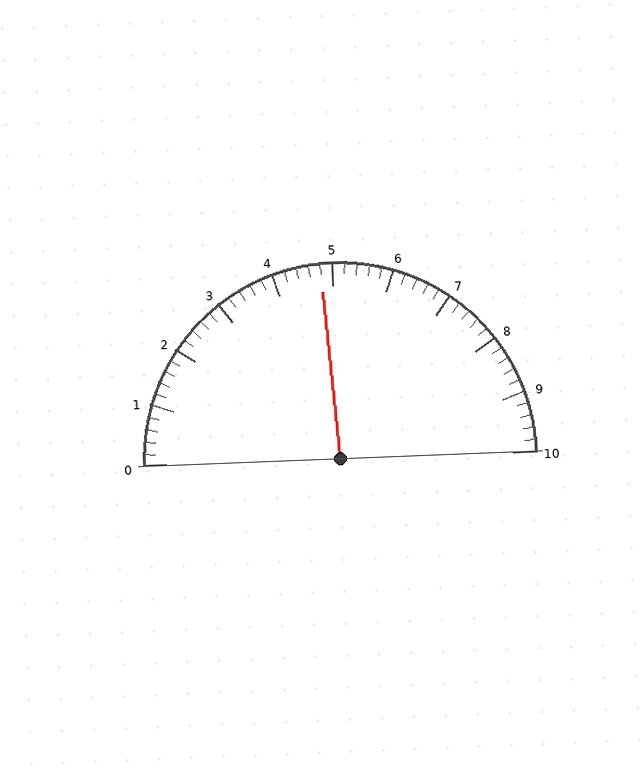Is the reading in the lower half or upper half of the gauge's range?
The reading is in the lower half of the range (0 to 10).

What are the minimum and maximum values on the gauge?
The gauge ranges from 0 to 10.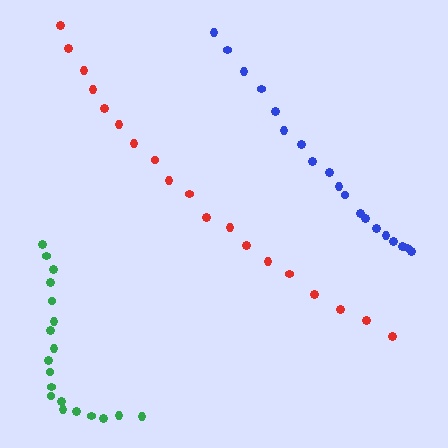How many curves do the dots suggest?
There are 3 distinct paths.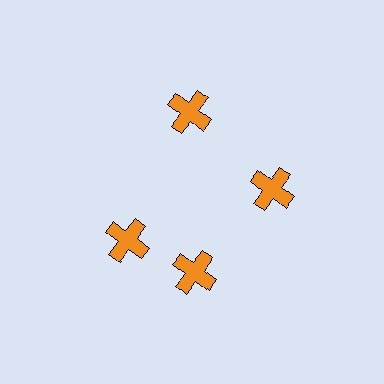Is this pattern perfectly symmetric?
No. The 4 orange crosses are arranged in a ring, but one element near the 9 o'clock position is rotated out of alignment along the ring, breaking the 4-fold rotational symmetry.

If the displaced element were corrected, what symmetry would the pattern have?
It would have 4-fold rotational symmetry — the pattern would map onto itself every 90 degrees.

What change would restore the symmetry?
The symmetry would be restored by rotating it back into even spacing with its neighbors so that all 4 crosses sit at equal angles and equal distance from the center.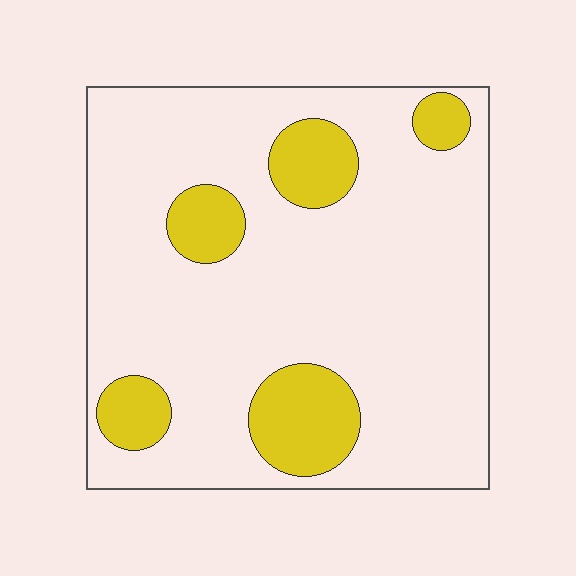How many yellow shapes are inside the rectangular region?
5.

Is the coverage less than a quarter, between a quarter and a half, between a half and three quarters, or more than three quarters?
Less than a quarter.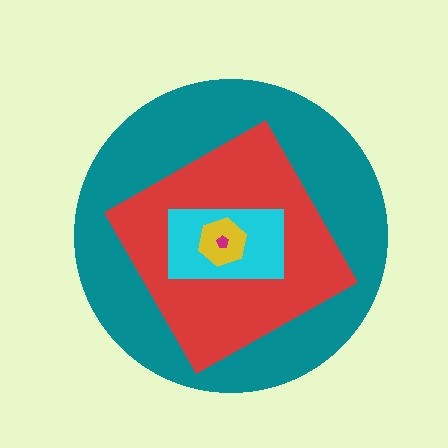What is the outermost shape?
The teal circle.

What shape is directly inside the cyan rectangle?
The yellow hexagon.